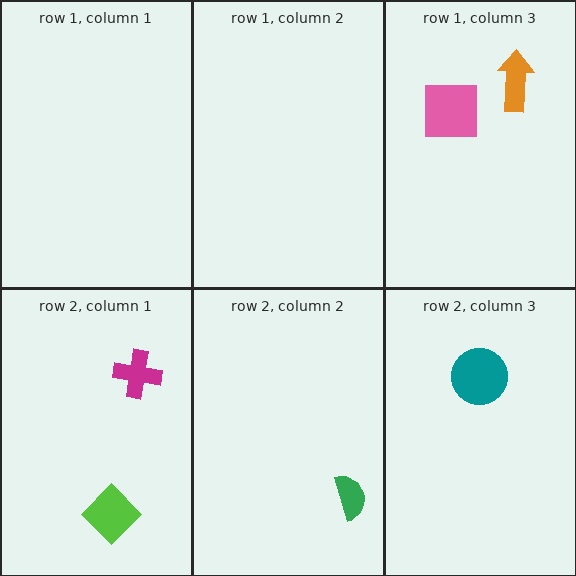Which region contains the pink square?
The row 1, column 3 region.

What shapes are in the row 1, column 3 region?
The pink square, the orange arrow.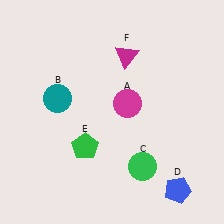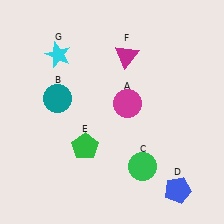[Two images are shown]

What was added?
A cyan star (G) was added in Image 2.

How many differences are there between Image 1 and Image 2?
There is 1 difference between the two images.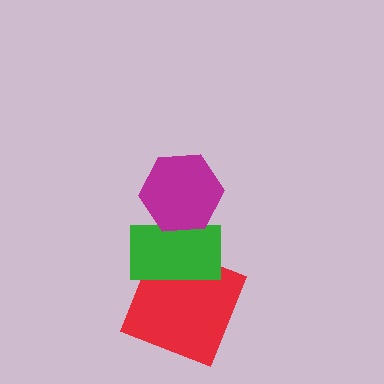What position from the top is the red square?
The red square is 3rd from the top.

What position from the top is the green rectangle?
The green rectangle is 2nd from the top.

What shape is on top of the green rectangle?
The magenta hexagon is on top of the green rectangle.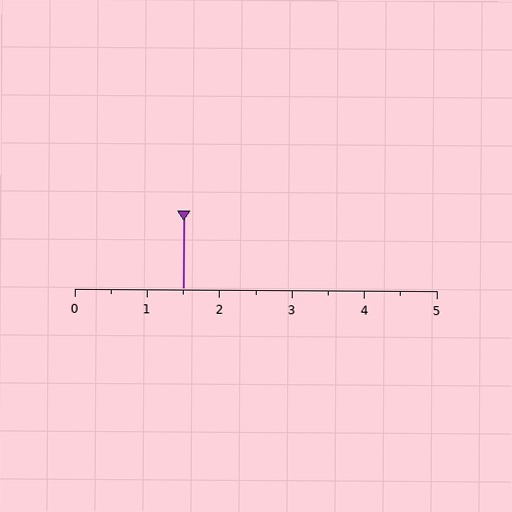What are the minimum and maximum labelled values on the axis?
The axis runs from 0 to 5.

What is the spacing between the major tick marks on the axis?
The major ticks are spaced 1 apart.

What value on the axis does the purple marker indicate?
The marker indicates approximately 1.5.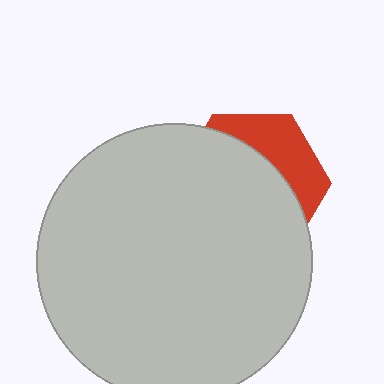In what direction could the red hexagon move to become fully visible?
The red hexagon could move toward the upper-right. That would shift it out from behind the light gray circle entirely.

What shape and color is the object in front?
The object in front is a light gray circle.